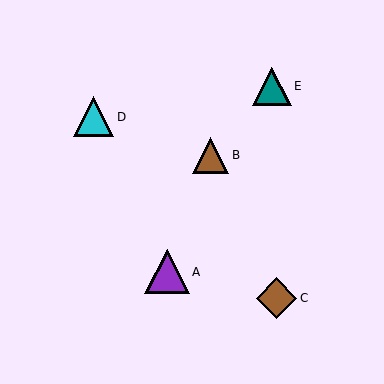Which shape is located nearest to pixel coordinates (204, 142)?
The brown triangle (labeled B) at (211, 155) is nearest to that location.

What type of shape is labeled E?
Shape E is a teal triangle.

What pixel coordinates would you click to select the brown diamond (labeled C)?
Click at (276, 298) to select the brown diamond C.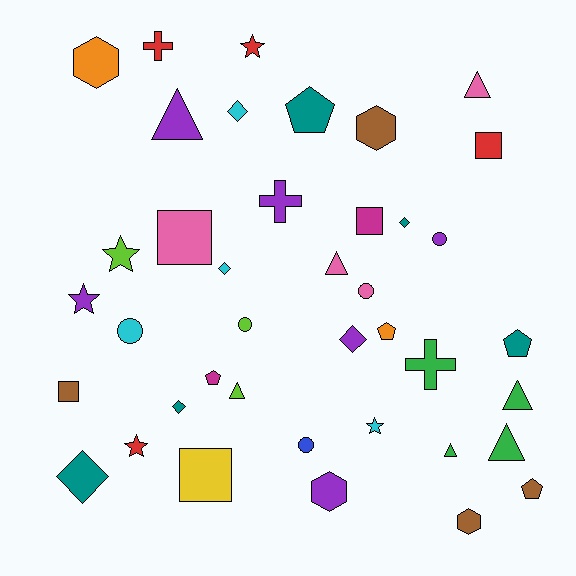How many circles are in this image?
There are 5 circles.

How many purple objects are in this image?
There are 6 purple objects.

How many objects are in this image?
There are 40 objects.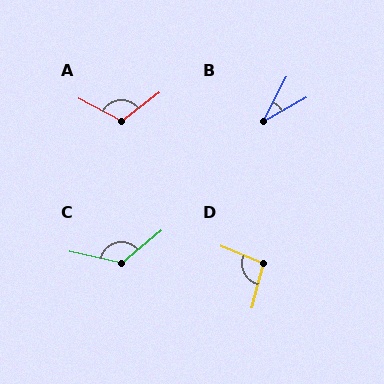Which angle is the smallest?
B, at approximately 33 degrees.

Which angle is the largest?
C, at approximately 127 degrees.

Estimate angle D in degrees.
Approximately 98 degrees.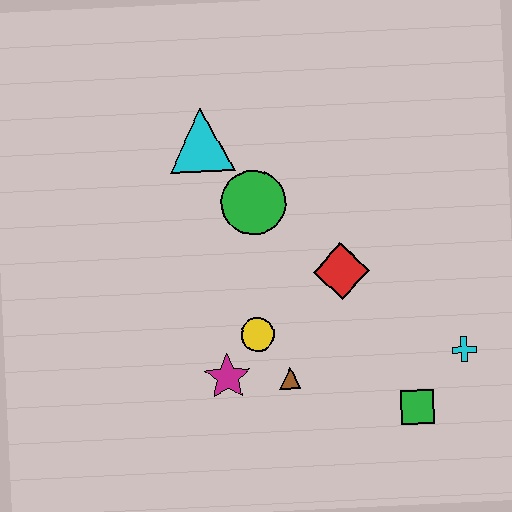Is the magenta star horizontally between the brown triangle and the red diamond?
No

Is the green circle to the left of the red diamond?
Yes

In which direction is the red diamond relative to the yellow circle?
The red diamond is to the right of the yellow circle.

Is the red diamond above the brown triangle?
Yes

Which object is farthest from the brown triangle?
The cyan triangle is farthest from the brown triangle.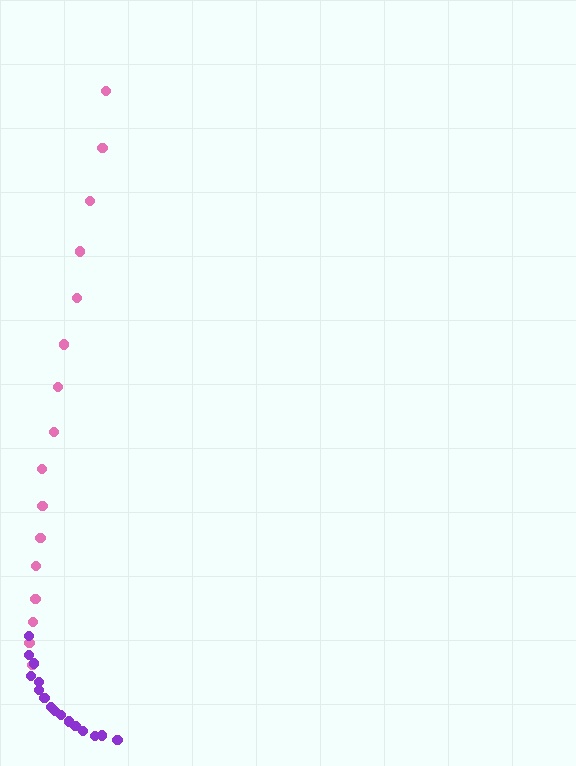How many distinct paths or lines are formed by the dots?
There are 2 distinct paths.